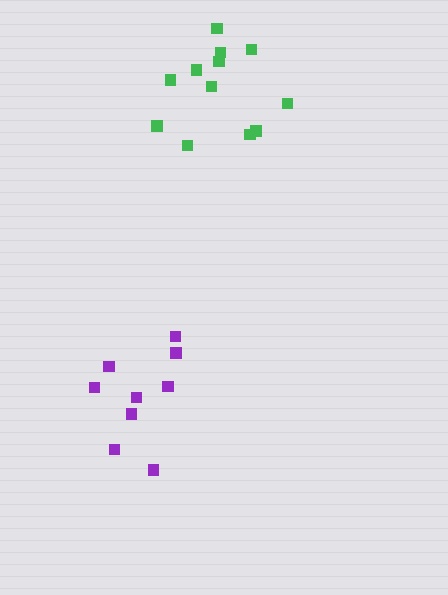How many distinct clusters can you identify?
There are 2 distinct clusters.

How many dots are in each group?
Group 1: 9 dots, Group 2: 12 dots (21 total).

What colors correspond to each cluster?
The clusters are colored: purple, green.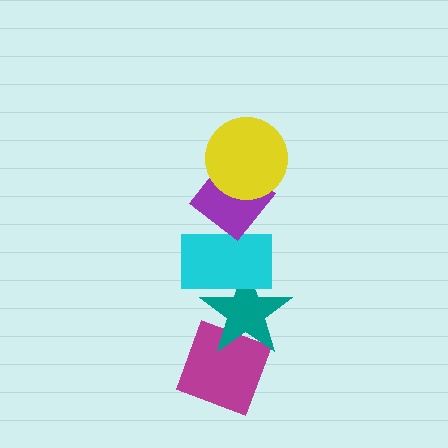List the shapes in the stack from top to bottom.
From top to bottom: the yellow circle, the purple diamond, the cyan rectangle, the teal star, the magenta diamond.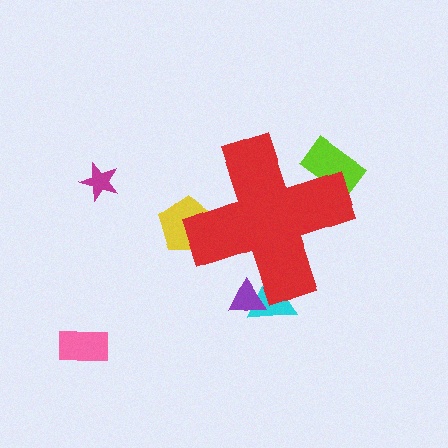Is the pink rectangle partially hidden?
No, the pink rectangle is fully visible.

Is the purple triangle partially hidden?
Yes, the purple triangle is partially hidden behind the red cross.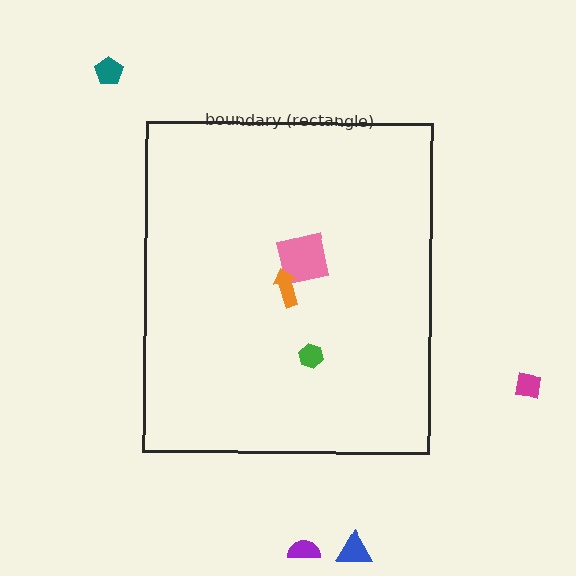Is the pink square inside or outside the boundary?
Inside.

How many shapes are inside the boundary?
3 inside, 4 outside.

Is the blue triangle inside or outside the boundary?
Outside.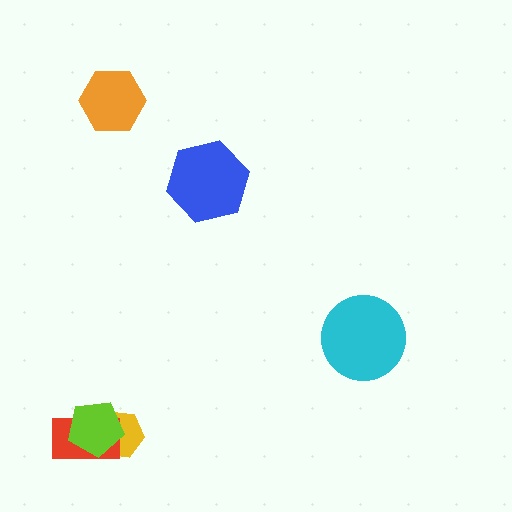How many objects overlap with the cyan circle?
0 objects overlap with the cyan circle.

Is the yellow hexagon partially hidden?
Yes, it is partially covered by another shape.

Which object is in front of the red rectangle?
The lime pentagon is in front of the red rectangle.